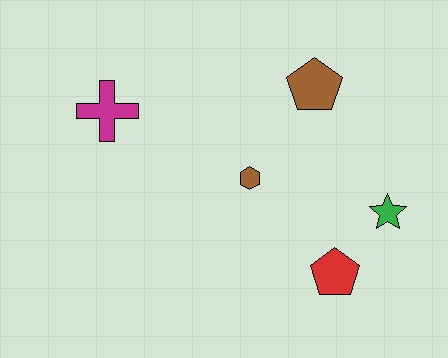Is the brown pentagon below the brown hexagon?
No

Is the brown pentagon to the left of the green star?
Yes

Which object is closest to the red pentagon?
The green star is closest to the red pentagon.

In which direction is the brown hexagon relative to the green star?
The brown hexagon is to the left of the green star.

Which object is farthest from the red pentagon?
The magenta cross is farthest from the red pentagon.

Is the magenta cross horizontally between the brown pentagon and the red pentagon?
No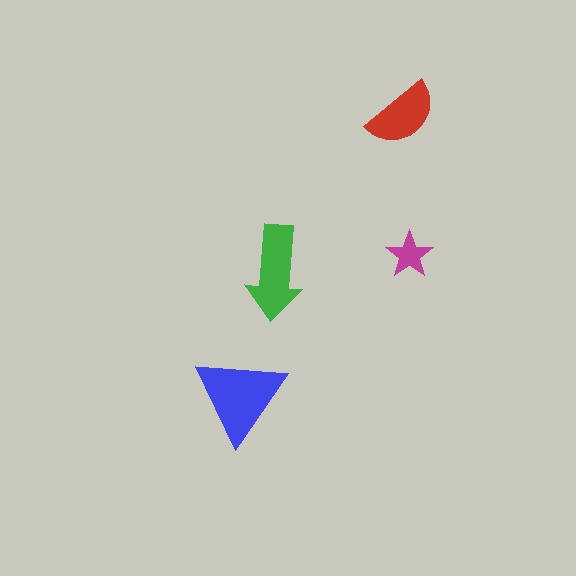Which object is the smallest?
The magenta star.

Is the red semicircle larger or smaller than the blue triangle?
Smaller.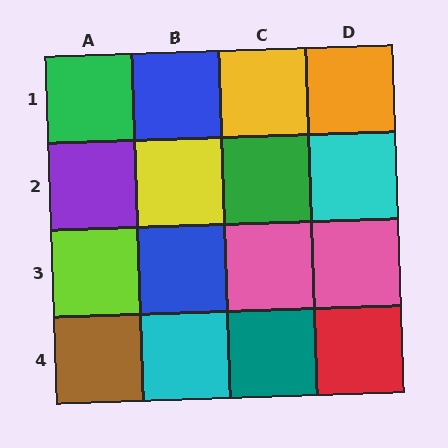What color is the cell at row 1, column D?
Orange.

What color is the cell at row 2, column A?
Purple.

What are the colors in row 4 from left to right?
Brown, cyan, teal, red.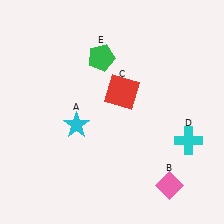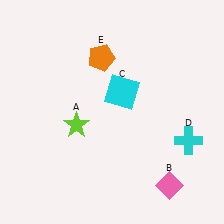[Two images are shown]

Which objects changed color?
A changed from cyan to lime. C changed from red to cyan. E changed from green to orange.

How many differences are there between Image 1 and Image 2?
There are 3 differences between the two images.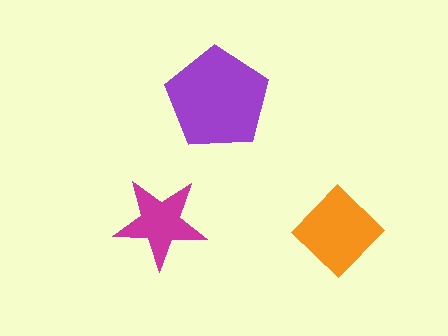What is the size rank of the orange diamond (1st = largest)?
2nd.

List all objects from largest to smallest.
The purple pentagon, the orange diamond, the magenta star.